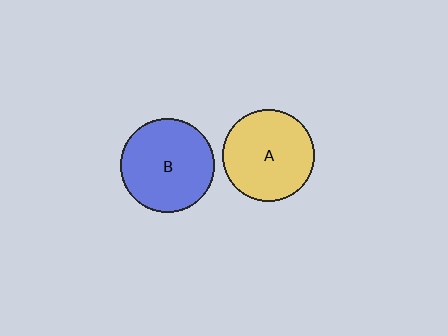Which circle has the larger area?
Circle B (blue).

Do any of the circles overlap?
No, none of the circles overlap.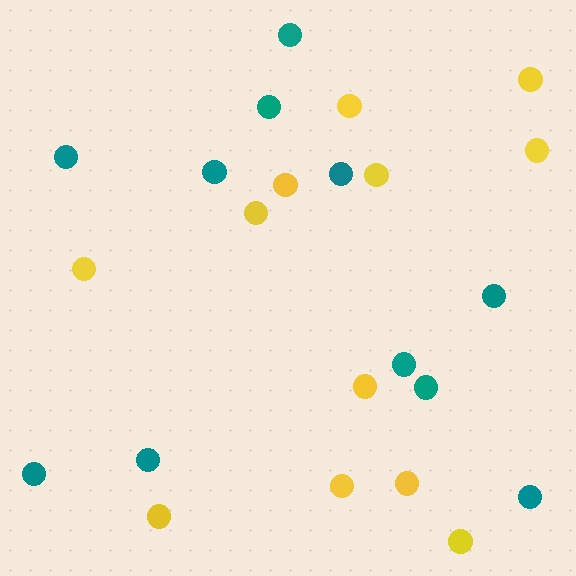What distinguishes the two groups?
There are 2 groups: one group of yellow circles (12) and one group of teal circles (11).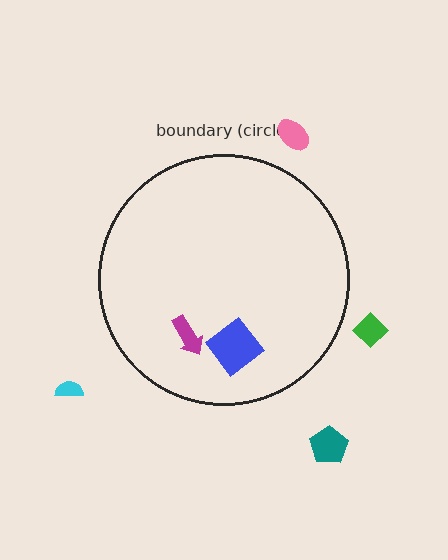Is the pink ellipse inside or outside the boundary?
Outside.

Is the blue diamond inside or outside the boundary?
Inside.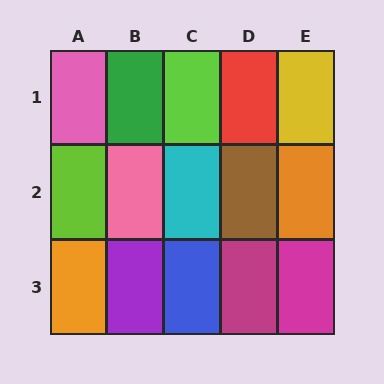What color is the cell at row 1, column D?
Red.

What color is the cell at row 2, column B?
Pink.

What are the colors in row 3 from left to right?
Orange, purple, blue, magenta, magenta.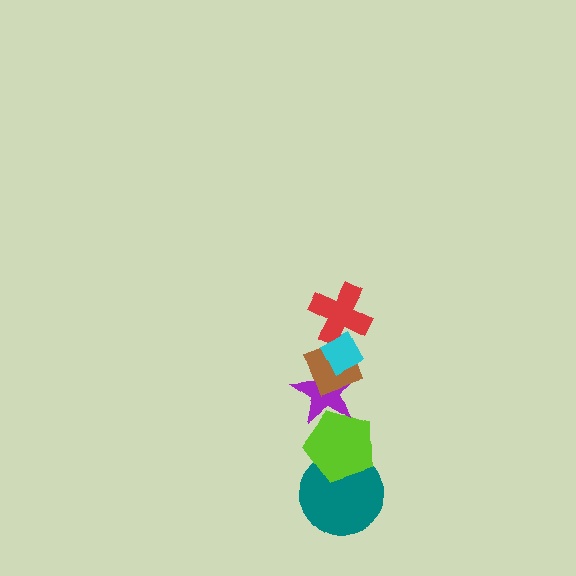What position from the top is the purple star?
The purple star is 4th from the top.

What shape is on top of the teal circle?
The lime pentagon is on top of the teal circle.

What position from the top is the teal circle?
The teal circle is 6th from the top.